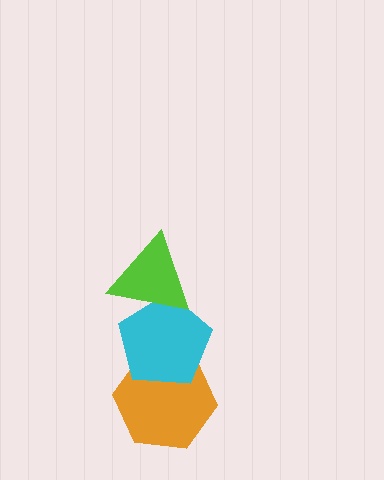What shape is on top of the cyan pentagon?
The lime triangle is on top of the cyan pentagon.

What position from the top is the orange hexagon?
The orange hexagon is 3rd from the top.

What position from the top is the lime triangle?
The lime triangle is 1st from the top.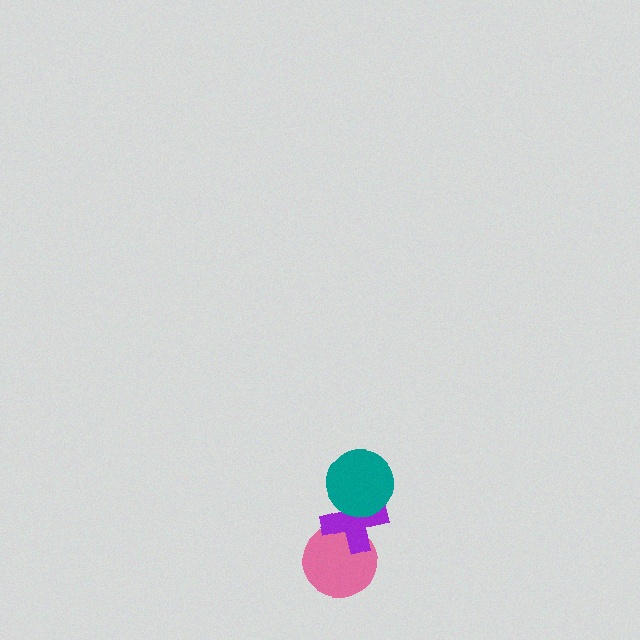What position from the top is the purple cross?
The purple cross is 2nd from the top.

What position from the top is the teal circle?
The teal circle is 1st from the top.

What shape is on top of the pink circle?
The purple cross is on top of the pink circle.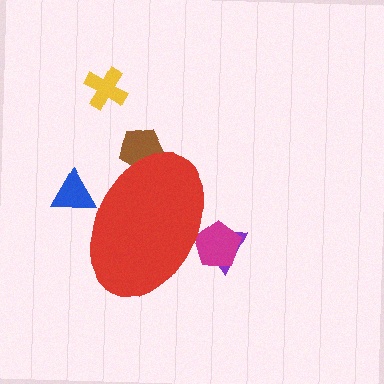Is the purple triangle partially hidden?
Yes, the purple triangle is partially hidden behind the red ellipse.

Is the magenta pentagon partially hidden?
Yes, the magenta pentagon is partially hidden behind the red ellipse.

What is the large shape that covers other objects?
A red ellipse.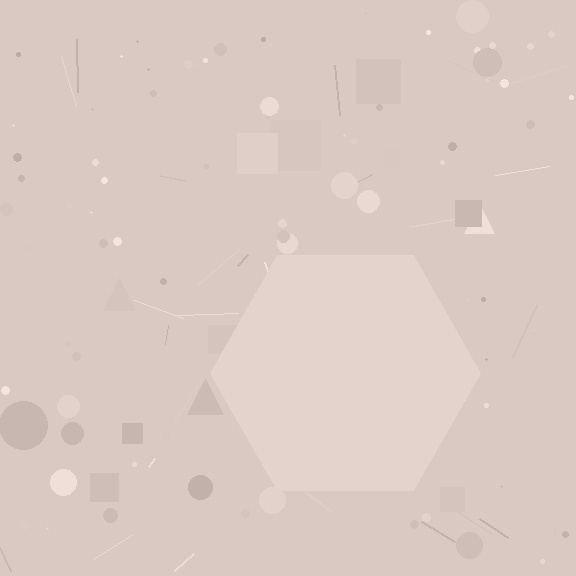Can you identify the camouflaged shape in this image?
The camouflaged shape is a hexagon.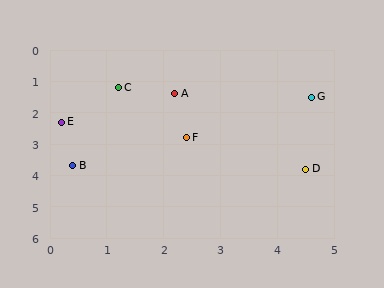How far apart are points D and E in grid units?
Points D and E are about 4.6 grid units apart.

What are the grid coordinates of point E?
Point E is at approximately (0.2, 2.3).